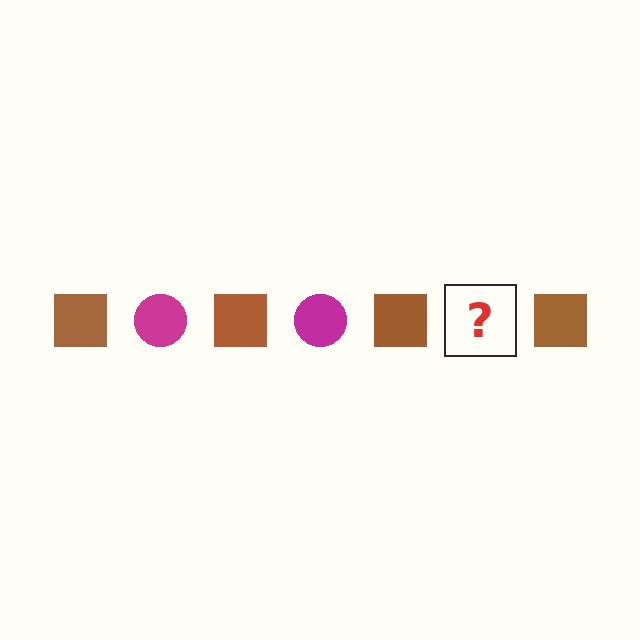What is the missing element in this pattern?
The missing element is a magenta circle.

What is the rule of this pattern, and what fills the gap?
The rule is that the pattern alternates between brown square and magenta circle. The gap should be filled with a magenta circle.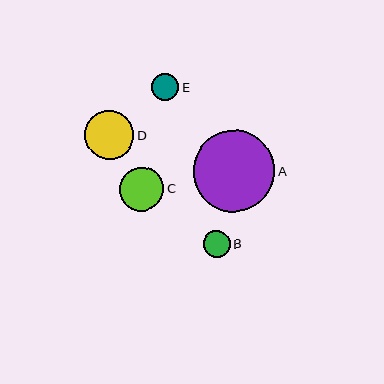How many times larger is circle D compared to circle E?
Circle D is approximately 1.8 times the size of circle E.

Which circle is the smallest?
Circle B is the smallest with a size of approximately 27 pixels.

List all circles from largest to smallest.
From largest to smallest: A, D, C, E, B.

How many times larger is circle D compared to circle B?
Circle D is approximately 1.8 times the size of circle B.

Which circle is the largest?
Circle A is the largest with a size of approximately 81 pixels.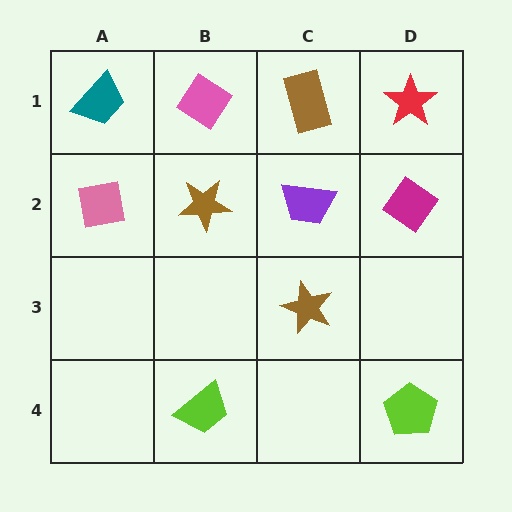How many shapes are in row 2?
4 shapes.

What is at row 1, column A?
A teal trapezoid.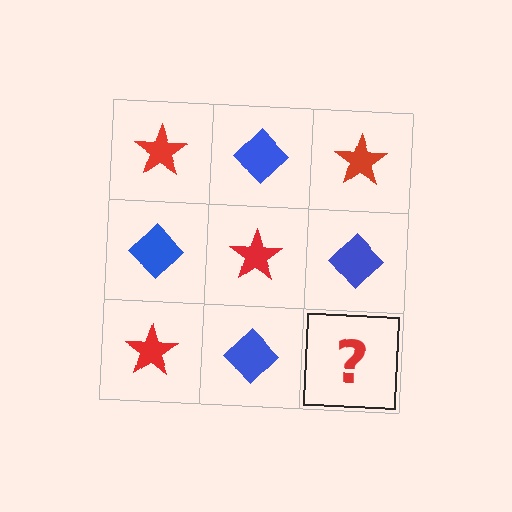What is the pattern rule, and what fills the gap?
The rule is that it alternates red star and blue diamond in a checkerboard pattern. The gap should be filled with a red star.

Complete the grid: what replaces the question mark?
The question mark should be replaced with a red star.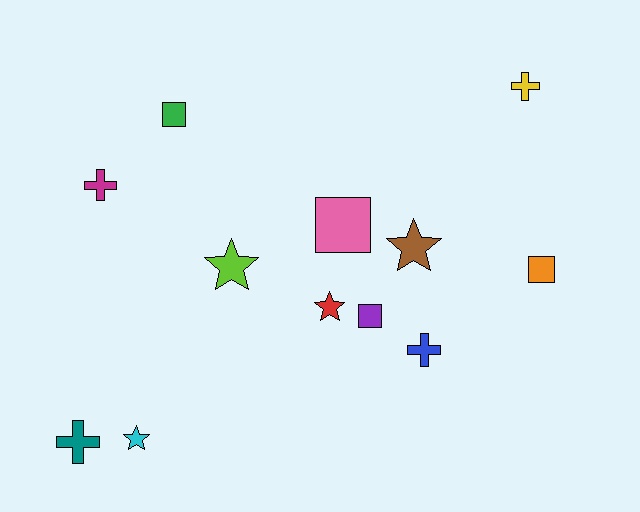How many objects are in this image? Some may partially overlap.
There are 12 objects.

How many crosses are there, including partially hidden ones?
There are 4 crosses.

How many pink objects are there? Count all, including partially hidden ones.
There is 1 pink object.